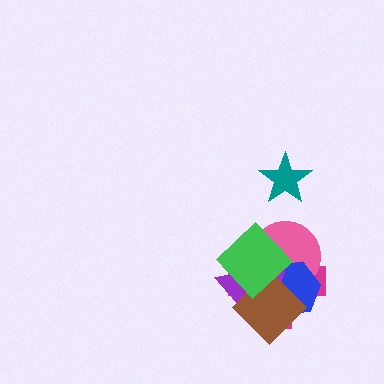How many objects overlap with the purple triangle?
5 objects overlap with the purple triangle.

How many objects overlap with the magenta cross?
5 objects overlap with the magenta cross.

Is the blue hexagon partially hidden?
Yes, it is partially covered by another shape.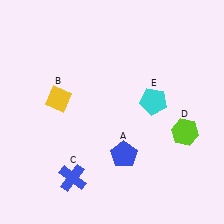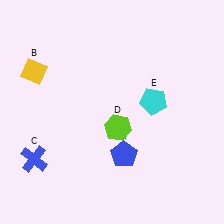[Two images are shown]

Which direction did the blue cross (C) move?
The blue cross (C) moved left.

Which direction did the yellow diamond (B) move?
The yellow diamond (B) moved up.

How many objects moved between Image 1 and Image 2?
3 objects moved between the two images.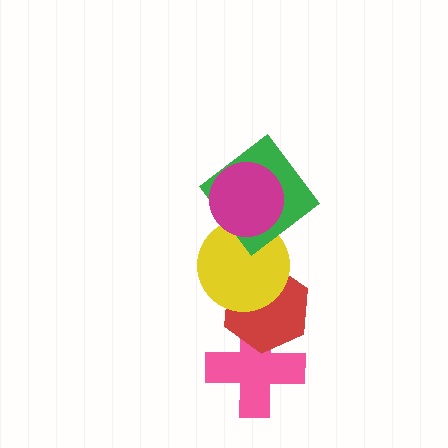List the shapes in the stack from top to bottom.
From top to bottom: the magenta circle, the green diamond, the yellow circle, the red hexagon, the pink cross.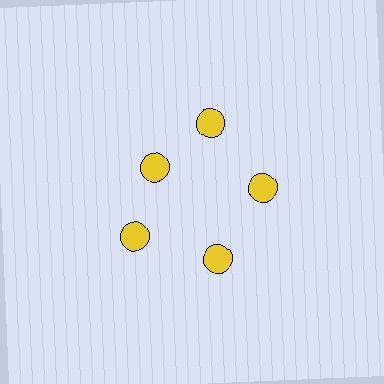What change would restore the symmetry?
The symmetry would be restored by moving it outward, back onto the ring so that all 5 circles sit at equal angles and equal distance from the center.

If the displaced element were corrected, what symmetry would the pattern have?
It would have 5-fold rotational symmetry — the pattern would map onto itself every 72 degrees.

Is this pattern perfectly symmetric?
No. The 5 yellow circles are arranged in a ring, but one element near the 10 o'clock position is pulled inward toward the center, breaking the 5-fold rotational symmetry.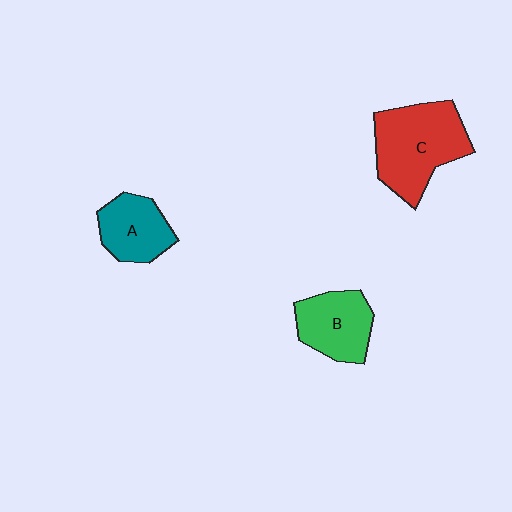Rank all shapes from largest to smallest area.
From largest to smallest: C (red), B (green), A (teal).